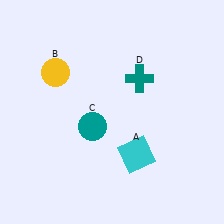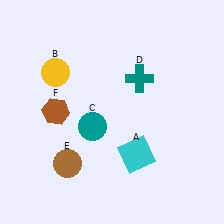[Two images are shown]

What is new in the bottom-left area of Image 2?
A brown circle (E) was added in the bottom-left area of Image 2.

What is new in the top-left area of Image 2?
A brown hexagon (F) was added in the top-left area of Image 2.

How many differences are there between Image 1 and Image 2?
There are 2 differences between the two images.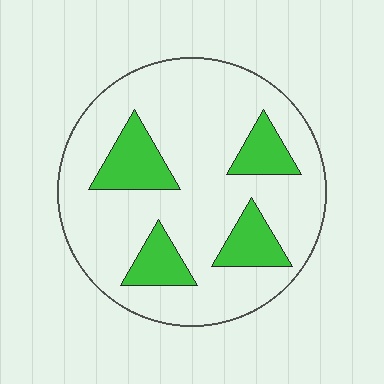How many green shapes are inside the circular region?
4.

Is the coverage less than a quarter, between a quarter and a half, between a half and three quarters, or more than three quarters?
Less than a quarter.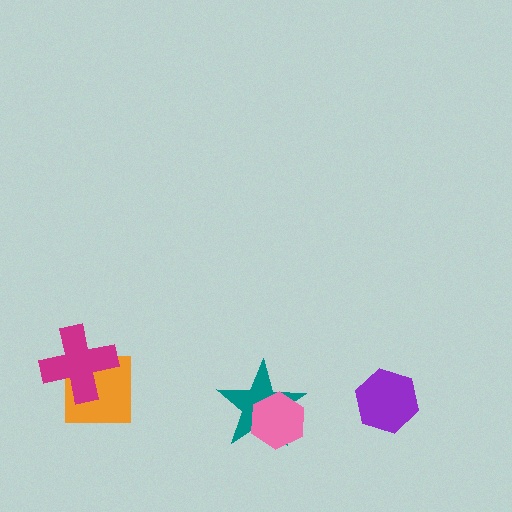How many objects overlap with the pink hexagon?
1 object overlaps with the pink hexagon.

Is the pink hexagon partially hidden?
No, no other shape covers it.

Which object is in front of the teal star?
The pink hexagon is in front of the teal star.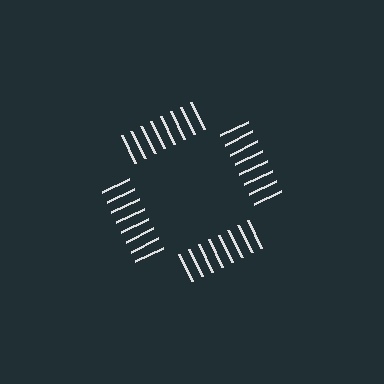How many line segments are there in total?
32 — 8 along each of the 4 edges.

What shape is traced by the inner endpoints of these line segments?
An illusory square — the line segments terminate on its edges but no continuous stroke is drawn.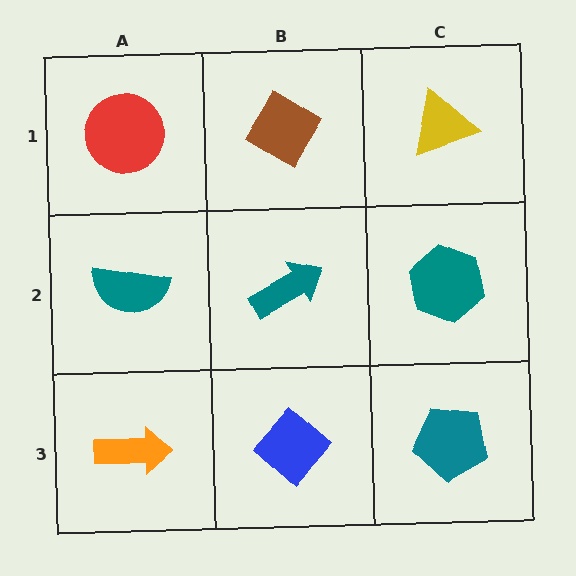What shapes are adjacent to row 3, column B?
A teal arrow (row 2, column B), an orange arrow (row 3, column A), a teal pentagon (row 3, column C).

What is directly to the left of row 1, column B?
A red circle.